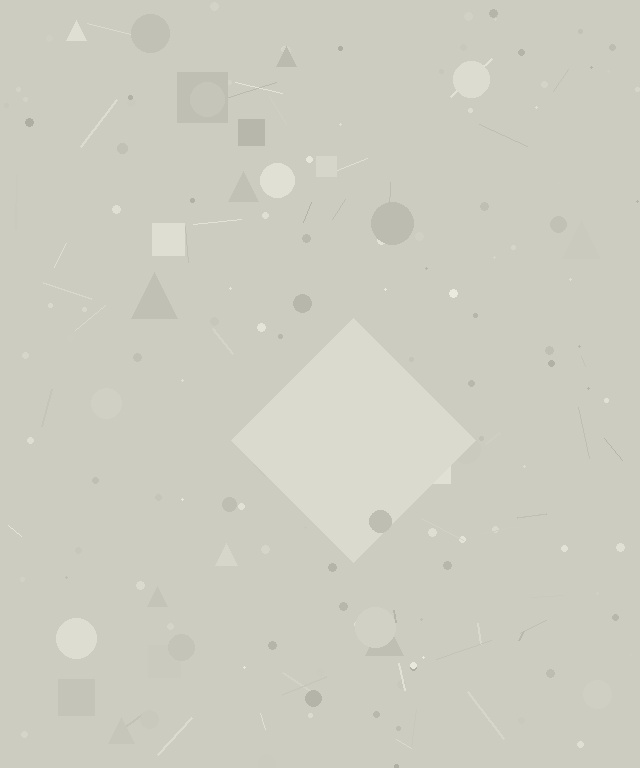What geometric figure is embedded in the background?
A diamond is embedded in the background.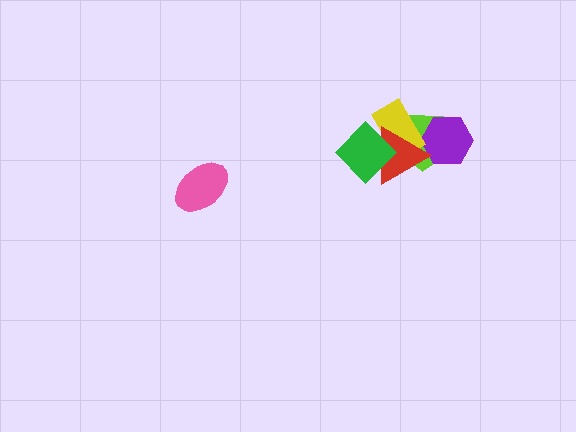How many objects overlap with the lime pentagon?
3 objects overlap with the lime pentagon.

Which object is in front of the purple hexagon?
The red triangle is in front of the purple hexagon.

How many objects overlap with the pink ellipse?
0 objects overlap with the pink ellipse.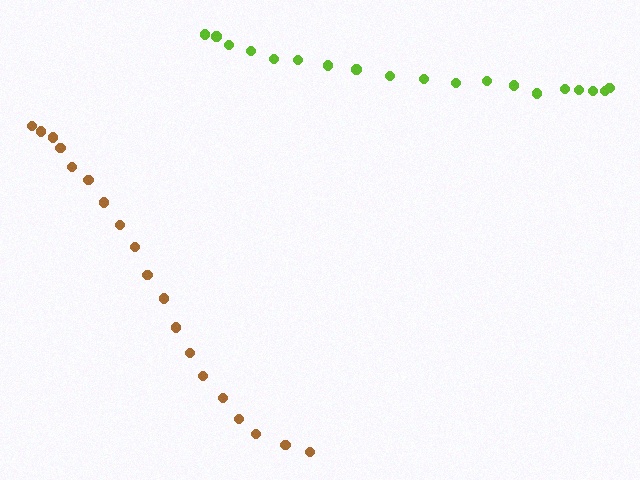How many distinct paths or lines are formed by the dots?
There are 2 distinct paths.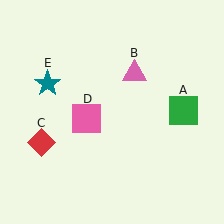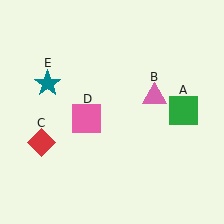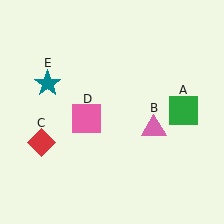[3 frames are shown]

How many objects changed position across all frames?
1 object changed position: pink triangle (object B).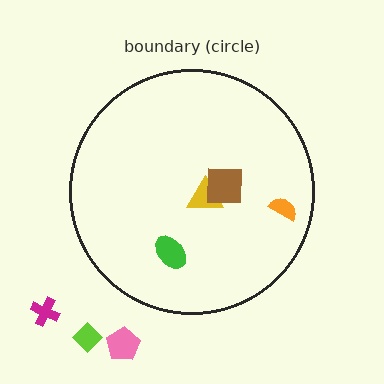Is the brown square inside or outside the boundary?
Inside.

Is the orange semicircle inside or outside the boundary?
Inside.